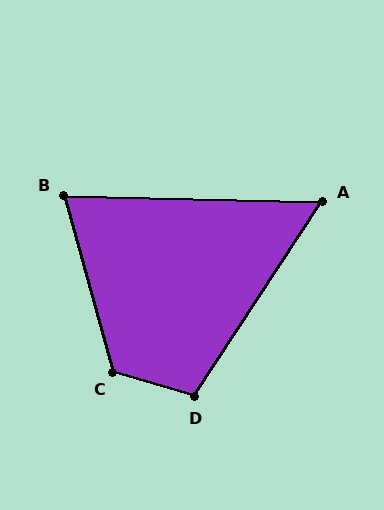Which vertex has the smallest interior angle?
A, at approximately 58 degrees.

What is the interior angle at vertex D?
Approximately 107 degrees (obtuse).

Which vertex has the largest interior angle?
C, at approximately 122 degrees.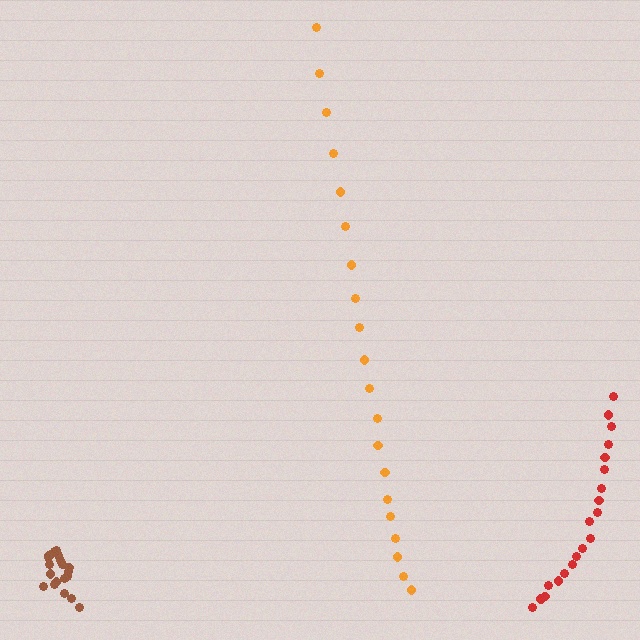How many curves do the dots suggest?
There are 3 distinct paths.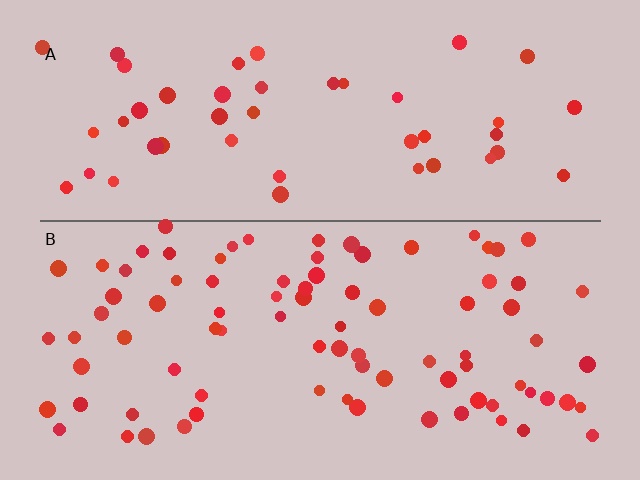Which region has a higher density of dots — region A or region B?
B (the bottom).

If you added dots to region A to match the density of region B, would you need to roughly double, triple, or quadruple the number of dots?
Approximately double.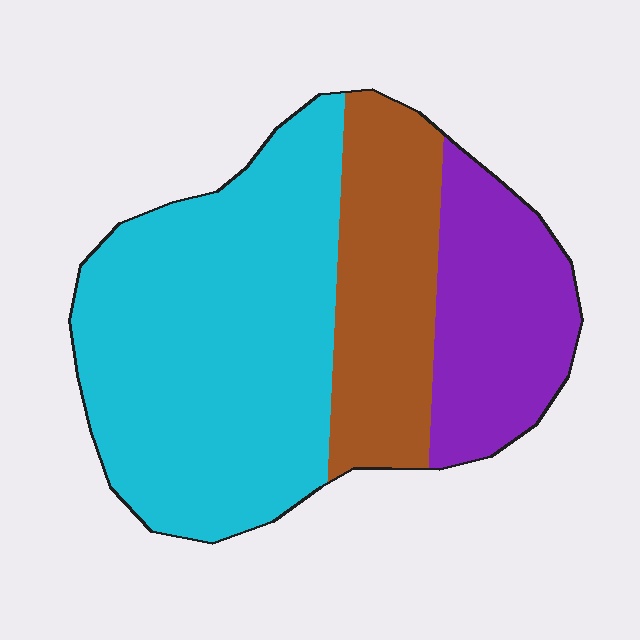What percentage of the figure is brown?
Brown takes up less than a quarter of the figure.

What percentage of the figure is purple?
Purple takes up less than a quarter of the figure.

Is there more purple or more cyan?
Cyan.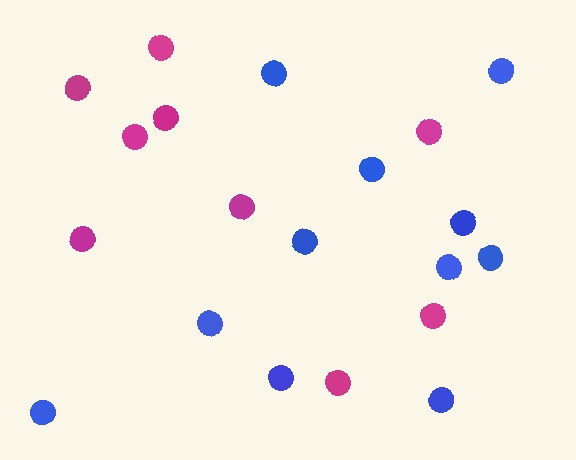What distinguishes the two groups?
There are 2 groups: one group of blue circles (11) and one group of magenta circles (9).